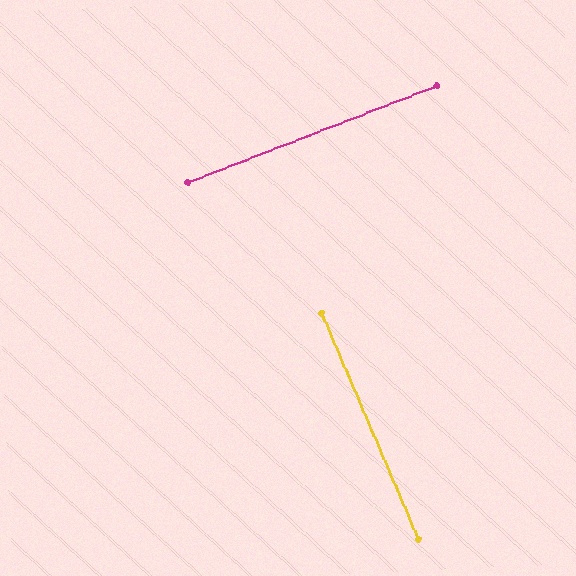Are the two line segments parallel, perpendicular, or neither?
Perpendicular — they meet at approximately 88°.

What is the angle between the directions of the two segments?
Approximately 88 degrees.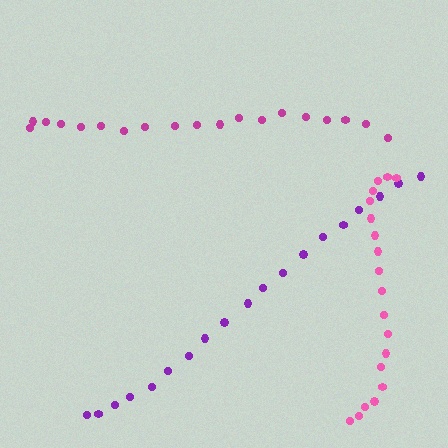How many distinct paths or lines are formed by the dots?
There are 3 distinct paths.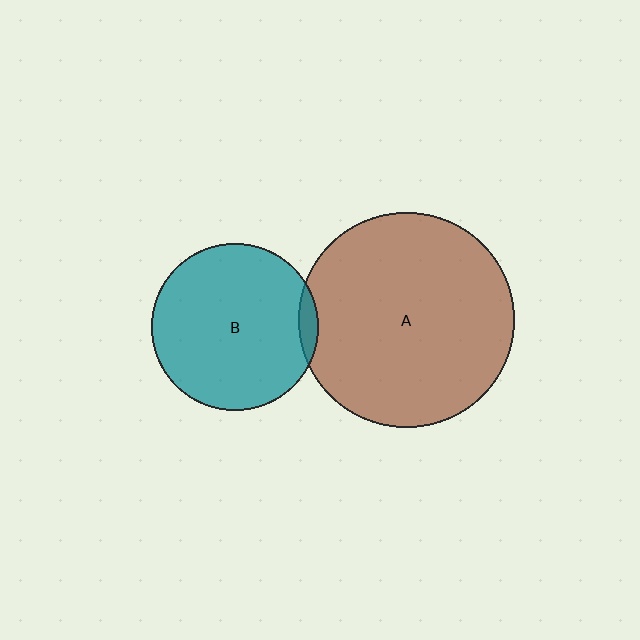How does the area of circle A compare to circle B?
Approximately 1.7 times.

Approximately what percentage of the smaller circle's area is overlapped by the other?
Approximately 5%.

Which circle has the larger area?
Circle A (brown).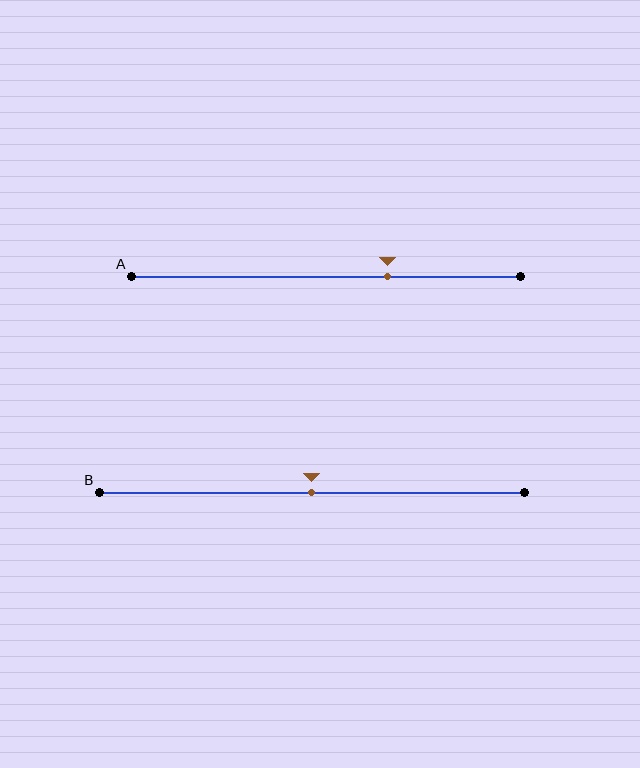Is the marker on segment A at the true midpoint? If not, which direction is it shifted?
No, the marker on segment A is shifted to the right by about 16% of the segment length.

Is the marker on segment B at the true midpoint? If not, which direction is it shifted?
Yes, the marker on segment B is at the true midpoint.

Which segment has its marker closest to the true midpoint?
Segment B has its marker closest to the true midpoint.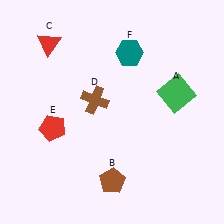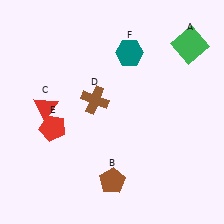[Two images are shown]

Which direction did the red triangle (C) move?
The red triangle (C) moved down.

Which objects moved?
The objects that moved are: the green square (A), the red triangle (C).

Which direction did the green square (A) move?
The green square (A) moved up.